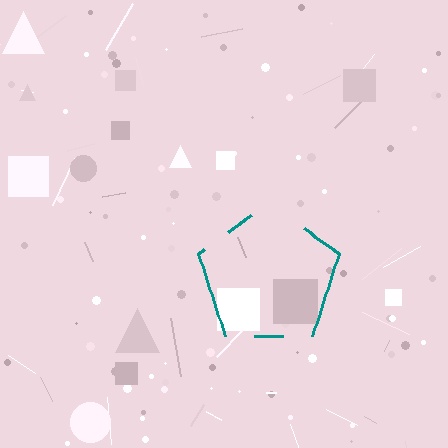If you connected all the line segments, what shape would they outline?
They would outline a pentagon.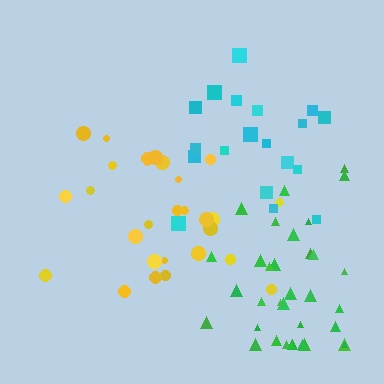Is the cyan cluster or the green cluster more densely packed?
Green.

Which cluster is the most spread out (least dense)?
Cyan.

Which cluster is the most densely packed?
Green.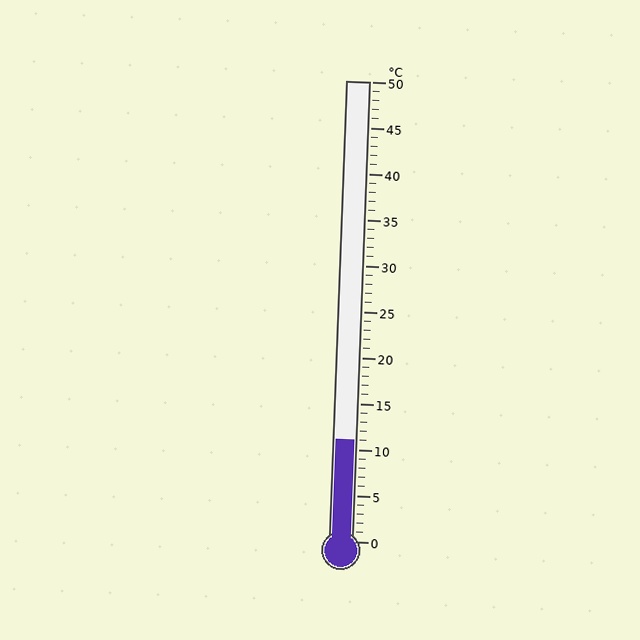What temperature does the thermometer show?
The thermometer shows approximately 11°C.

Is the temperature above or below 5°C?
The temperature is above 5°C.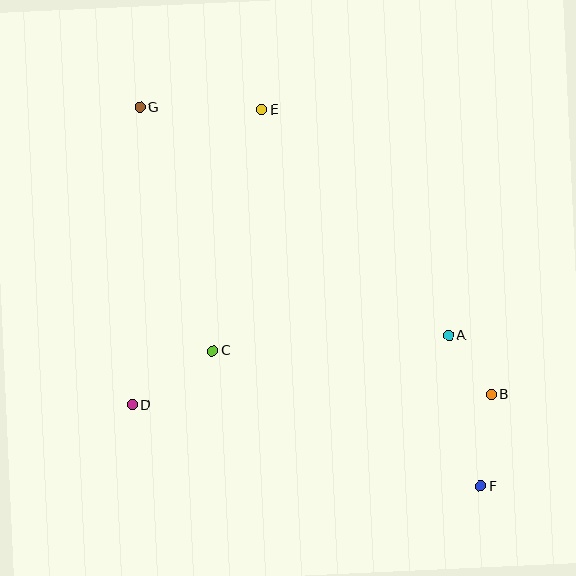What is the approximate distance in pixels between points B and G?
The distance between B and G is approximately 454 pixels.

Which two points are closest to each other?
Points A and B are closest to each other.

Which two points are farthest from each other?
Points F and G are farthest from each other.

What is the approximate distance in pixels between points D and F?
The distance between D and F is approximately 358 pixels.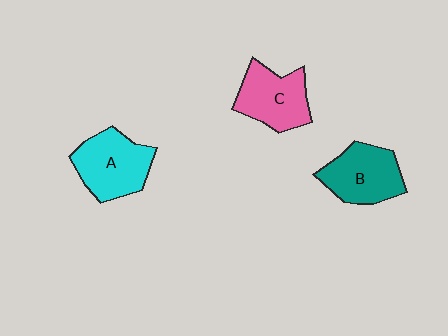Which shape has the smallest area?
Shape C (pink).